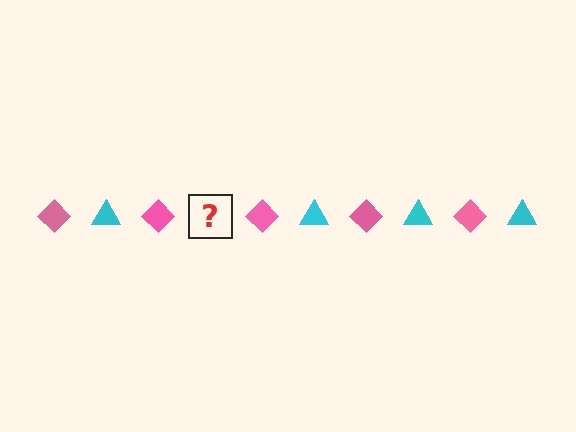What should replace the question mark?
The question mark should be replaced with a cyan triangle.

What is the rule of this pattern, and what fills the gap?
The rule is that the pattern alternates between pink diamond and cyan triangle. The gap should be filled with a cyan triangle.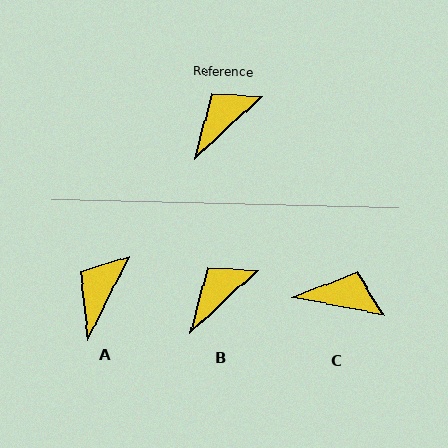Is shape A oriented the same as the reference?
No, it is off by about 21 degrees.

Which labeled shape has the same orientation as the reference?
B.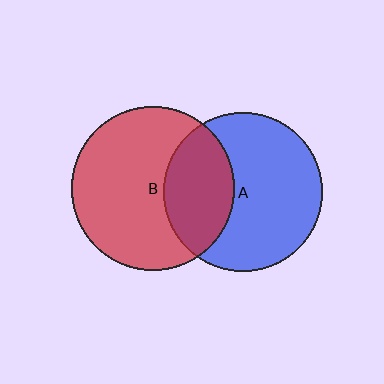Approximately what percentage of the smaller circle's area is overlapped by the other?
Approximately 35%.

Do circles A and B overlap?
Yes.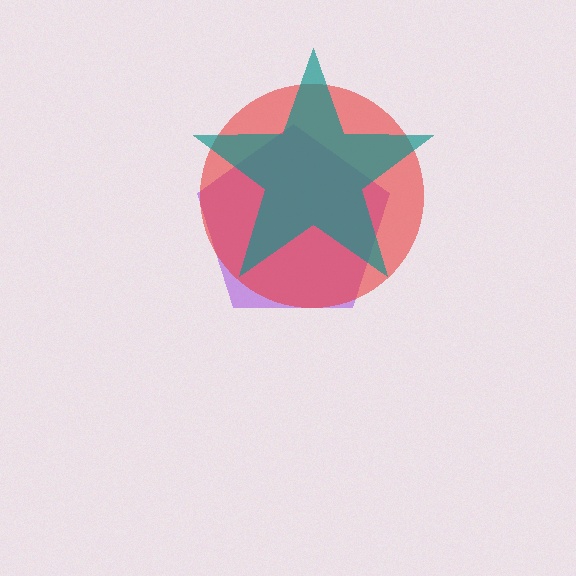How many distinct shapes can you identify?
There are 3 distinct shapes: a purple pentagon, a red circle, a teal star.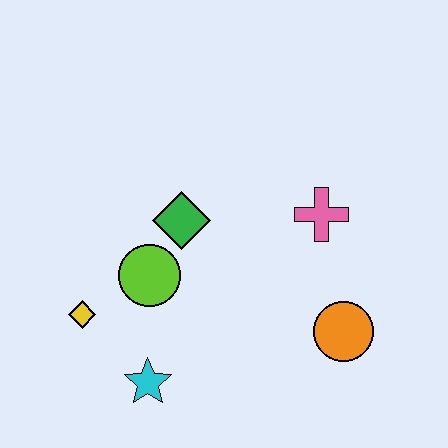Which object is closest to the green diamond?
The lime circle is closest to the green diamond.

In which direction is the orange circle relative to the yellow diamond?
The orange circle is to the right of the yellow diamond.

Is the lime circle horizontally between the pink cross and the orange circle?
No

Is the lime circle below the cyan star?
No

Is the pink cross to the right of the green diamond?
Yes